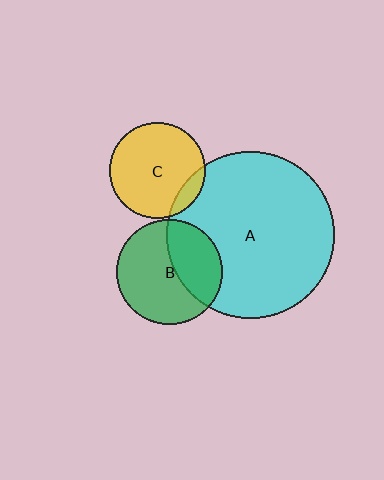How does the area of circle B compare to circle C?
Approximately 1.2 times.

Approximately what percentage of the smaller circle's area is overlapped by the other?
Approximately 40%.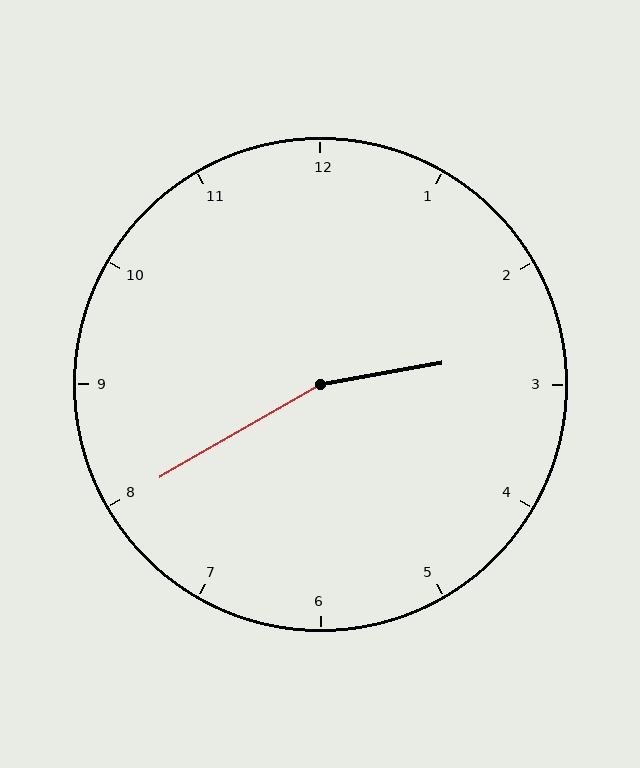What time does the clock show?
2:40.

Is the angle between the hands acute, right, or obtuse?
It is obtuse.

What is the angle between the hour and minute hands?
Approximately 160 degrees.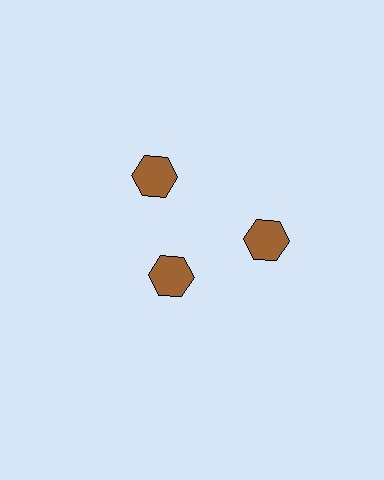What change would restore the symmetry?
The symmetry would be restored by moving it outward, back onto the ring so that all 3 hexagons sit at equal angles and equal distance from the center.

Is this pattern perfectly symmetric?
No. The 3 brown hexagons are arranged in a ring, but one element near the 7 o'clock position is pulled inward toward the center, breaking the 3-fold rotational symmetry.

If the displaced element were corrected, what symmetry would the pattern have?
It would have 3-fold rotational symmetry — the pattern would map onto itself every 120 degrees.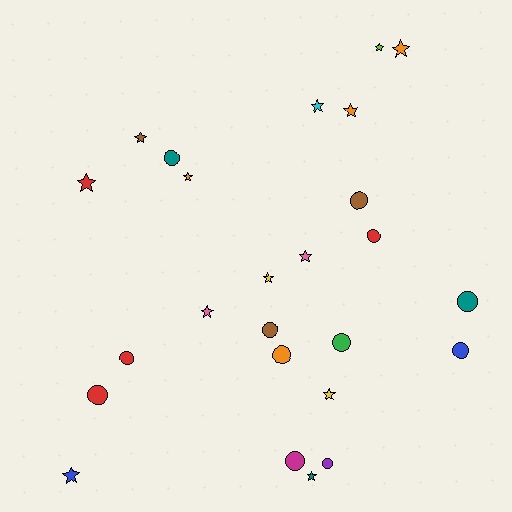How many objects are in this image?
There are 25 objects.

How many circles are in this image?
There are 12 circles.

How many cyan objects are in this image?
There is 1 cyan object.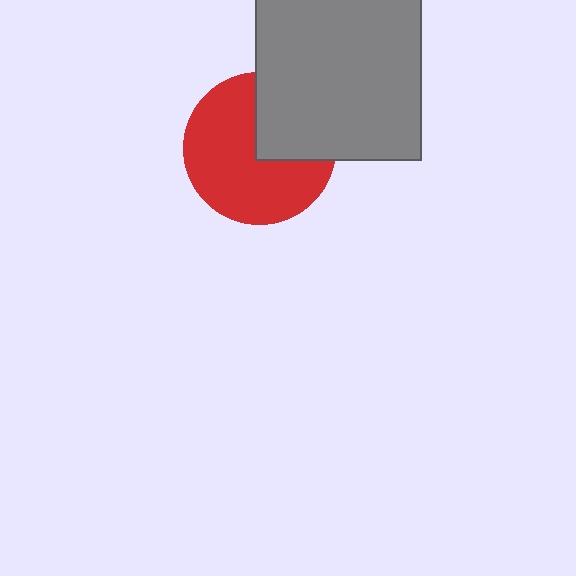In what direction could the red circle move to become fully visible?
The red circle could move toward the lower-left. That would shift it out from behind the gray square entirely.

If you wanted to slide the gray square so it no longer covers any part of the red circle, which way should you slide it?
Slide it toward the upper-right — that is the most direct way to separate the two shapes.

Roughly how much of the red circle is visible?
Most of it is visible (roughly 68%).